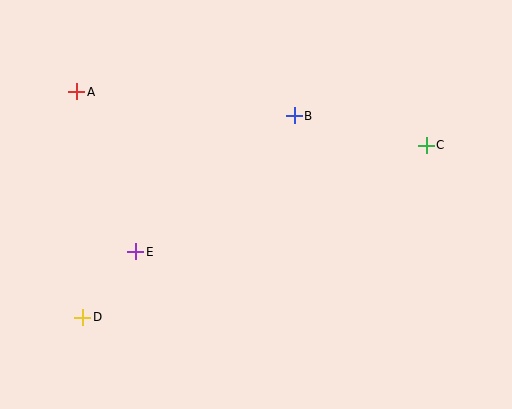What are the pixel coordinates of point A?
Point A is at (77, 92).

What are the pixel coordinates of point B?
Point B is at (294, 116).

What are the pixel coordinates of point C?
Point C is at (426, 145).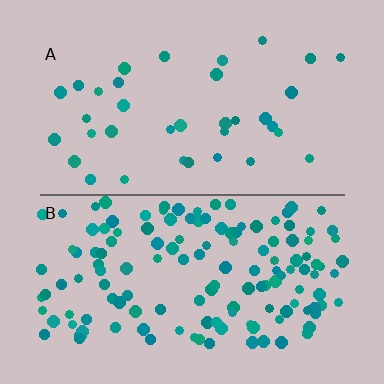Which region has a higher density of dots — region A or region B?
B (the bottom).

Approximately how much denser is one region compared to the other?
Approximately 3.9× — region B over region A.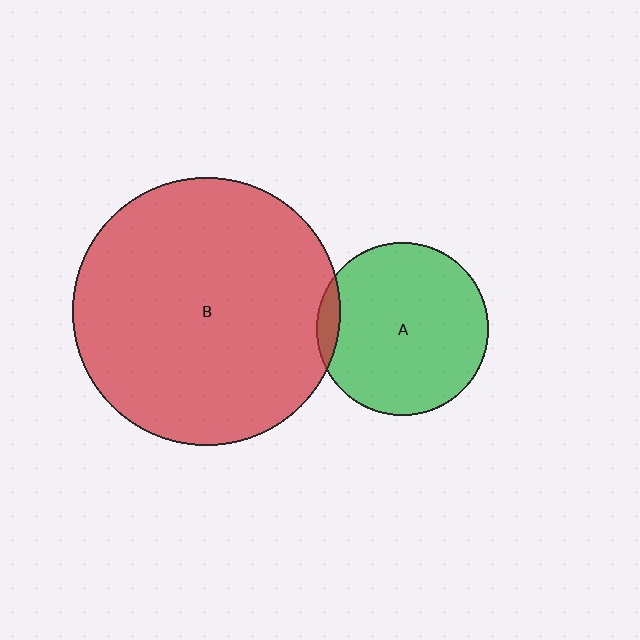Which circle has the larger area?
Circle B (red).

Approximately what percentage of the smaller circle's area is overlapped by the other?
Approximately 5%.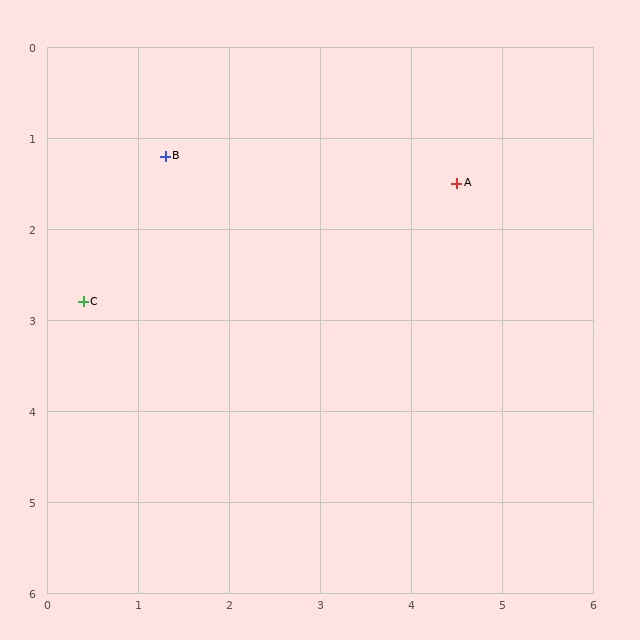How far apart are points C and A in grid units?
Points C and A are about 4.3 grid units apart.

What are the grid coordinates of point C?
Point C is at approximately (0.4, 2.8).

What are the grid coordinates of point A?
Point A is at approximately (4.5, 1.5).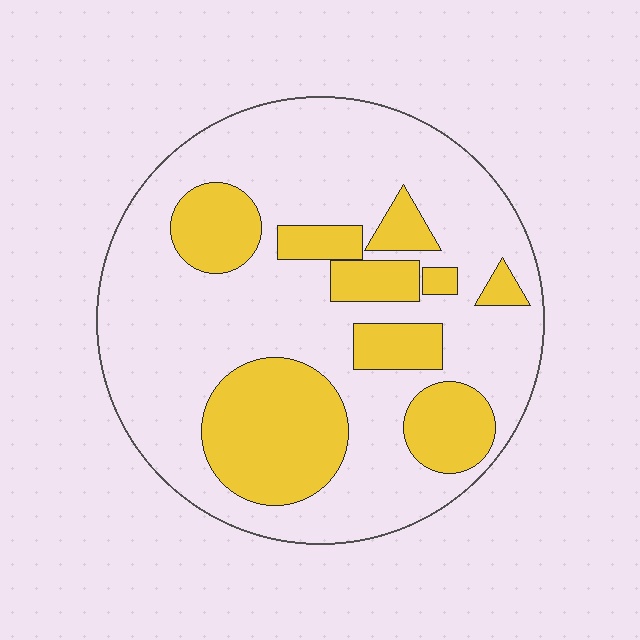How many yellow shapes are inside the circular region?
9.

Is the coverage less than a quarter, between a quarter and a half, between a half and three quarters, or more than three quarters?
Between a quarter and a half.